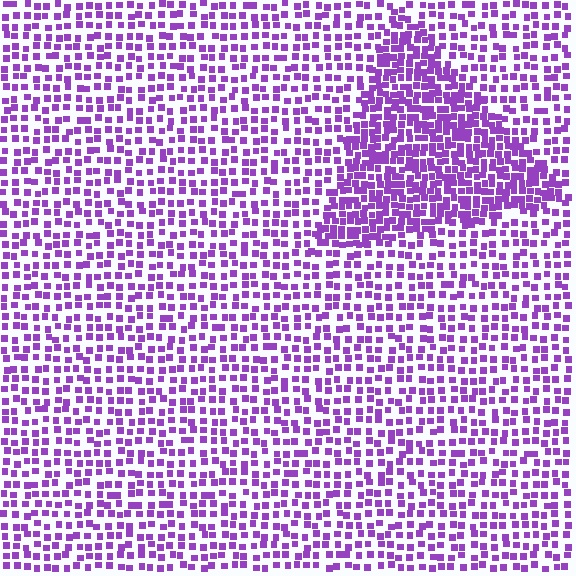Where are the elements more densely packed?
The elements are more densely packed inside the triangle boundary.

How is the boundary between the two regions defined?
The boundary is defined by a change in element density (approximately 1.9x ratio). All elements are the same color, size, and shape.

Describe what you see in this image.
The image contains small purple elements arranged at two different densities. A triangle-shaped region is visible where the elements are more densely packed than the surrounding area.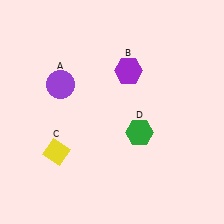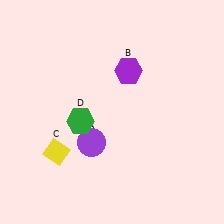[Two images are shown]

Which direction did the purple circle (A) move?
The purple circle (A) moved down.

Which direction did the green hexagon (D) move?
The green hexagon (D) moved left.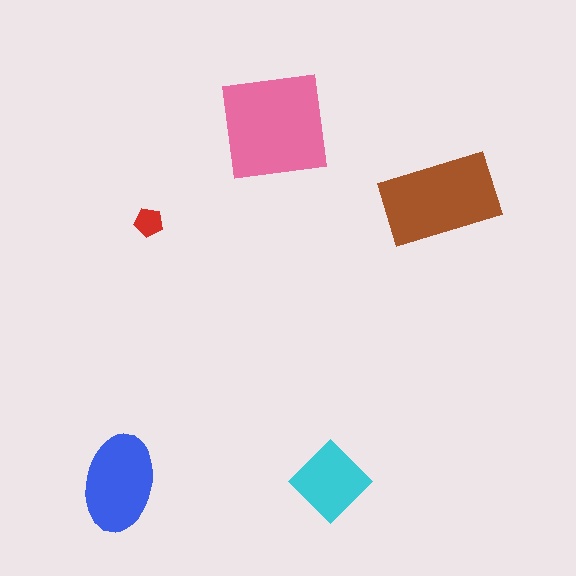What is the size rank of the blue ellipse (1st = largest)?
3rd.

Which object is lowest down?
The blue ellipse is bottommost.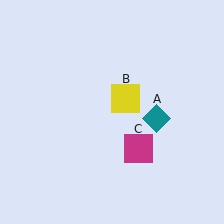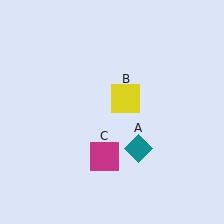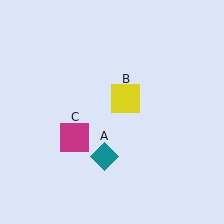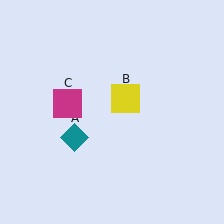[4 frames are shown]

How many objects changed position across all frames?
2 objects changed position: teal diamond (object A), magenta square (object C).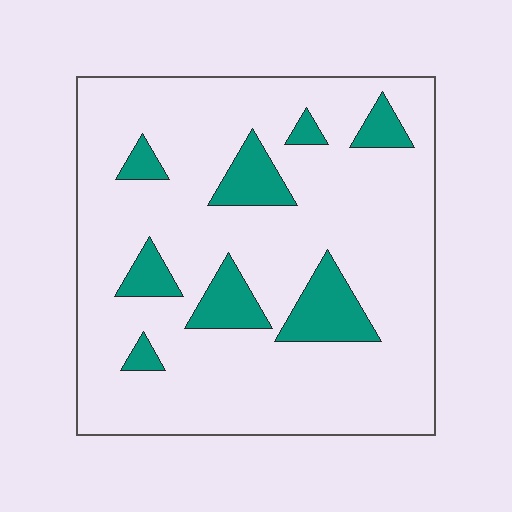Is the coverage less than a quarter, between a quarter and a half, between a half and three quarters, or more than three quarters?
Less than a quarter.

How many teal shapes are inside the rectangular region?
8.